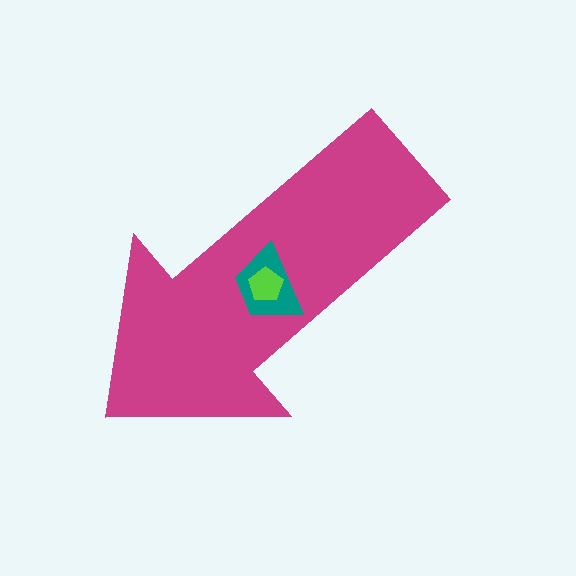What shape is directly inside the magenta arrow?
The teal trapezoid.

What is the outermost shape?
The magenta arrow.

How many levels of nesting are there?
3.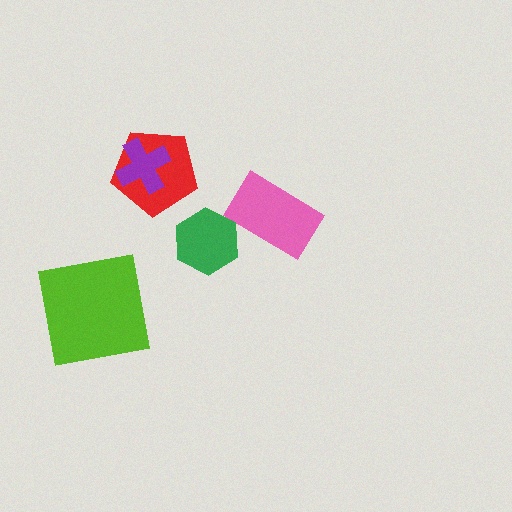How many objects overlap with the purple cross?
1 object overlaps with the purple cross.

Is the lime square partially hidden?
No, no other shape covers it.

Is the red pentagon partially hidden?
Yes, it is partially covered by another shape.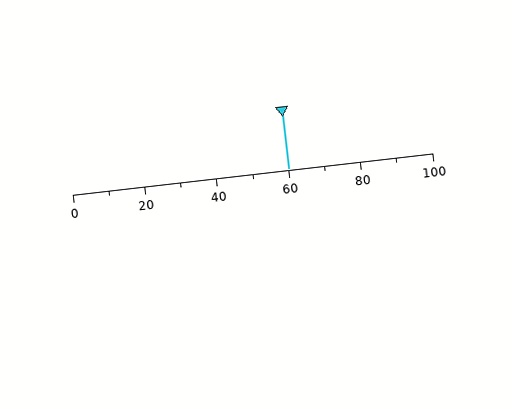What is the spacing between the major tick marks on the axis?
The major ticks are spaced 20 apart.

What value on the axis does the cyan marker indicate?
The marker indicates approximately 60.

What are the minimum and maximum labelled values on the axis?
The axis runs from 0 to 100.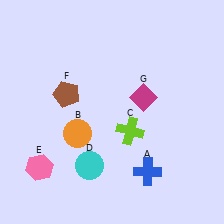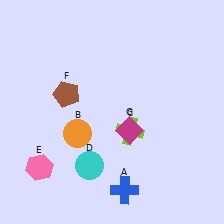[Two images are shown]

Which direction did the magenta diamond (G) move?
The magenta diamond (G) moved down.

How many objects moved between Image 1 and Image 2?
2 objects moved between the two images.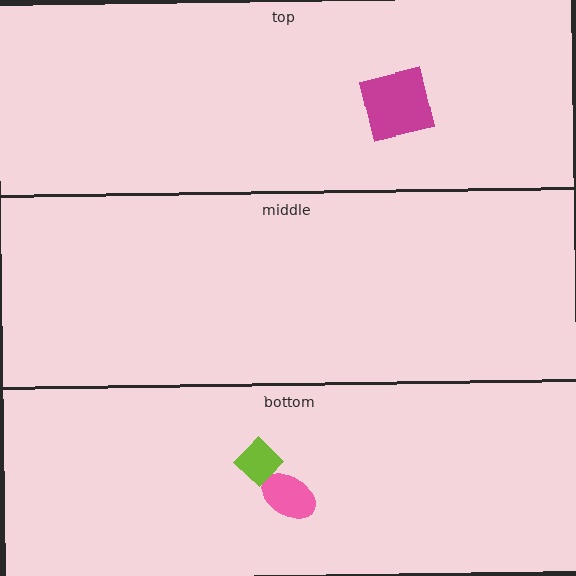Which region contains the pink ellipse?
The bottom region.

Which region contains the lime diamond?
The bottom region.